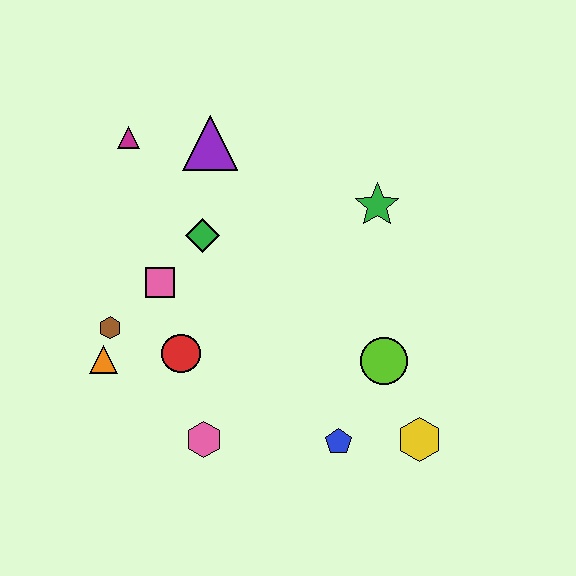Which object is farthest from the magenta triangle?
The yellow hexagon is farthest from the magenta triangle.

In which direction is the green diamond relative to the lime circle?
The green diamond is to the left of the lime circle.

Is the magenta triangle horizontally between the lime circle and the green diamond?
No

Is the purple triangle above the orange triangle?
Yes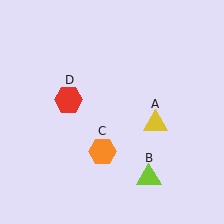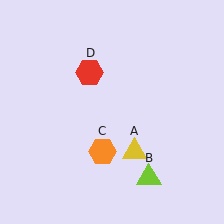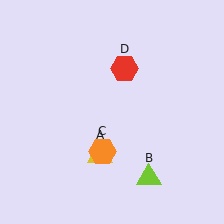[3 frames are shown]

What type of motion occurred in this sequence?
The yellow triangle (object A), red hexagon (object D) rotated clockwise around the center of the scene.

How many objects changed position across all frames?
2 objects changed position: yellow triangle (object A), red hexagon (object D).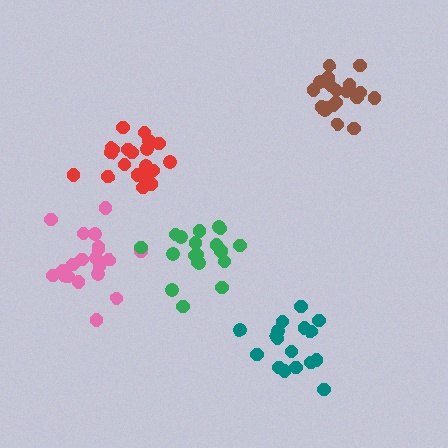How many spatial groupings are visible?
There are 5 spatial groupings.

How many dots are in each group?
Group 1: 17 dots, Group 2: 20 dots, Group 3: 21 dots, Group 4: 21 dots, Group 5: 21 dots (100 total).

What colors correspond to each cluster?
The clusters are colored: teal, brown, pink, green, red.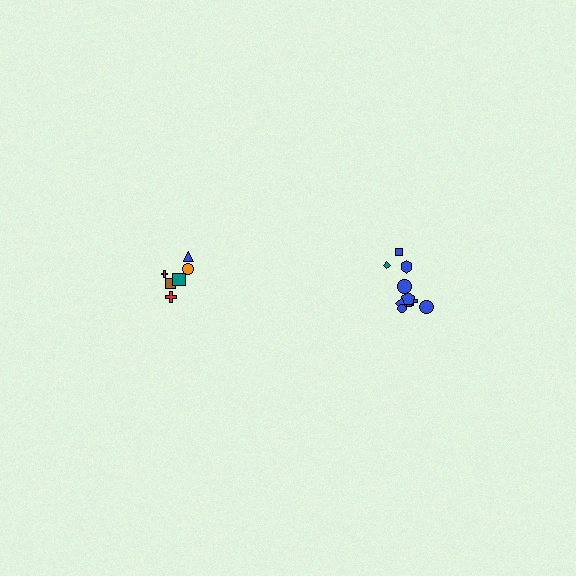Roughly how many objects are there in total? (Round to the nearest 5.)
Roughly 15 objects in total.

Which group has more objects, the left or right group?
The right group.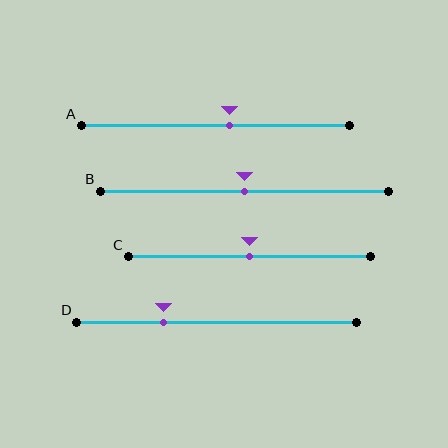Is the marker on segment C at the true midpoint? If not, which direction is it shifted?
Yes, the marker on segment C is at the true midpoint.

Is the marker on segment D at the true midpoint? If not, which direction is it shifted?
No, the marker on segment D is shifted to the left by about 19% of the segment length.